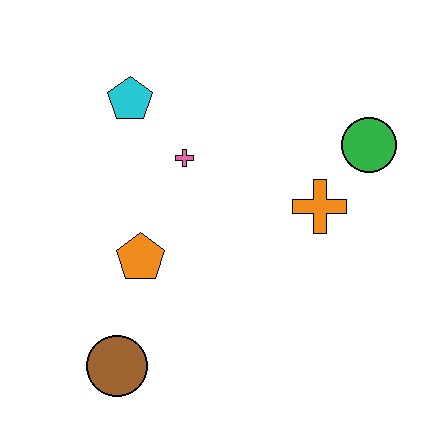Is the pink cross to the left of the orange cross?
Yes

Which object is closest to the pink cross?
The cyan pentagon is closest to the pink cross.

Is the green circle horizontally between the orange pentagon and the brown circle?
No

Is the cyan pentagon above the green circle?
Yes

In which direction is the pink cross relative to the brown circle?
The pink cross is above the brown circle.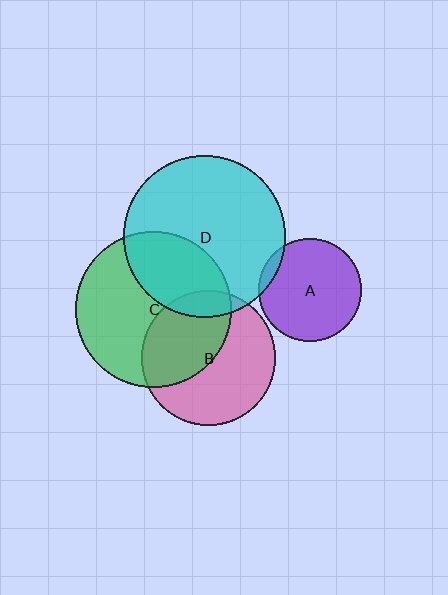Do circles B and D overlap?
Yes.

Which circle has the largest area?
Circle D (cyan).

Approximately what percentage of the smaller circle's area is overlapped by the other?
Approximately 10%.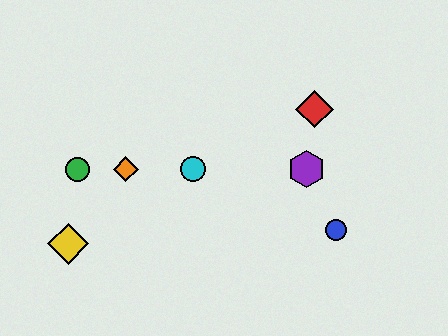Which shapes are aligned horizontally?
The green circle, the purple hexagon, the orange diamond, the cyan circle are aligned horizontally.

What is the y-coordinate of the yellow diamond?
The yellow diamond is at y≈244.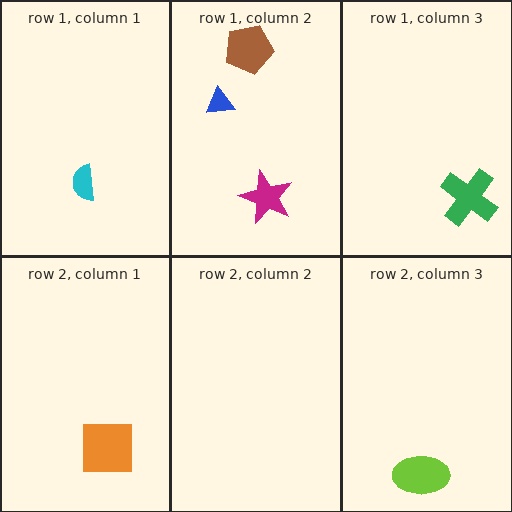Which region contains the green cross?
The row 1, column 3 region.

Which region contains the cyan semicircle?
The row 1, column 1 region.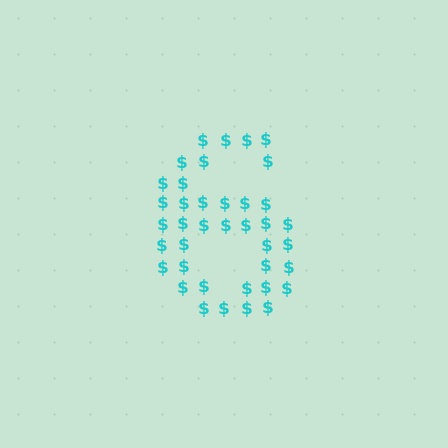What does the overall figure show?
The overall figure shows the digit 6.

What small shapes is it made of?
It is made of small dollar signs.